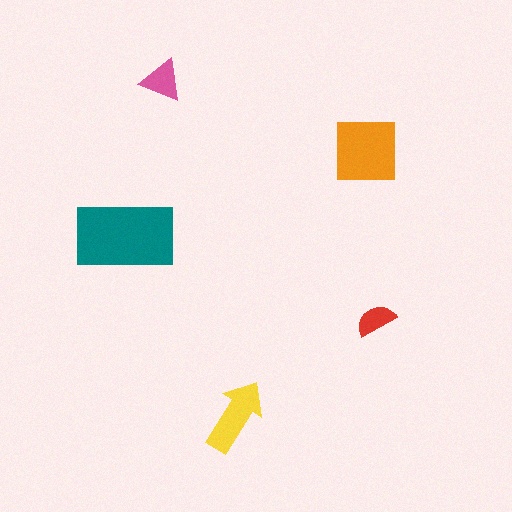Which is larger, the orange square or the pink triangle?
The orange square.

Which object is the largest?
The teal rectangle.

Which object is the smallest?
The red semicircle.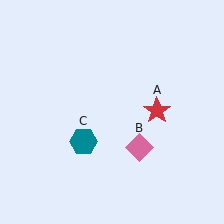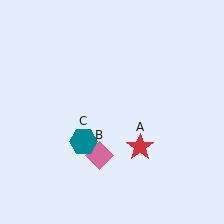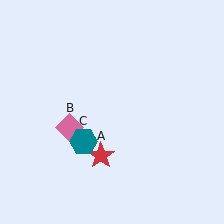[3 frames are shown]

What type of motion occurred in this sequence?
The red star (object A), pink diamond (object B) rotated clockwise around the center of the scene.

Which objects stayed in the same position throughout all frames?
Teal hexagon (object C) remained stationary.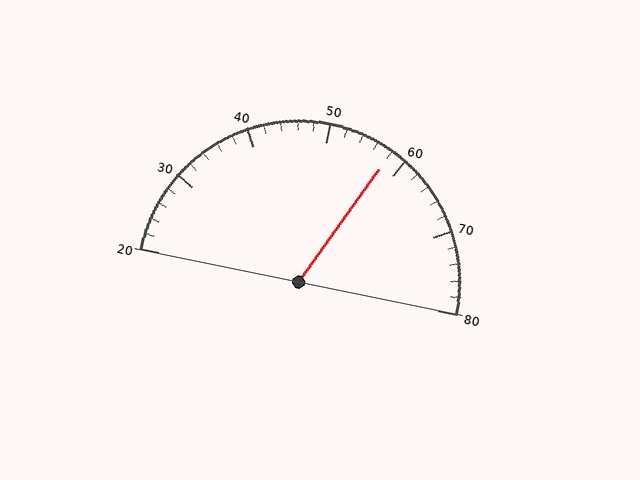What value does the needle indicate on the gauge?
The needle indicates approximately 58.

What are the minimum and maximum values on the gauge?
The gauge ranges from 20 to 80.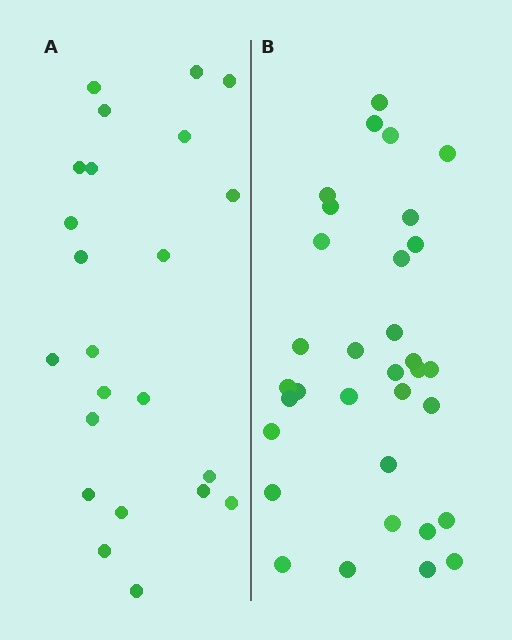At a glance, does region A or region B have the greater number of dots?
Region B (the right region) has more dots.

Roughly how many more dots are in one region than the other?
Region B has roughly 10 or so more dots than region A.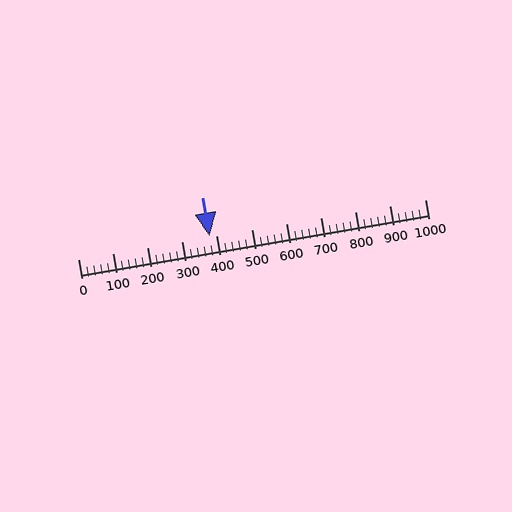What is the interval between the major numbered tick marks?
The major tick marks are spaced 100 units apart.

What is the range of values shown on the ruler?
The ruler shows values from 0 to 1000.